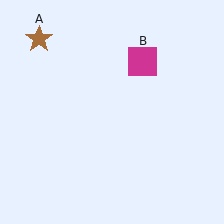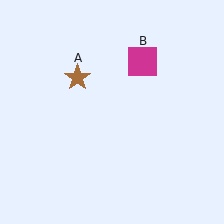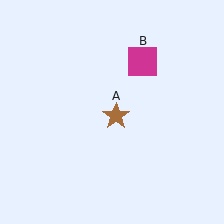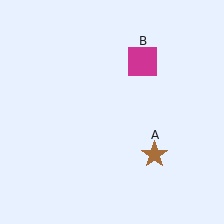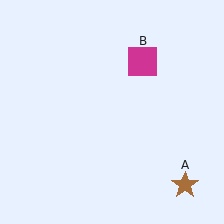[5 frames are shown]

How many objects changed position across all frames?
1 object changed position: brown star (object A).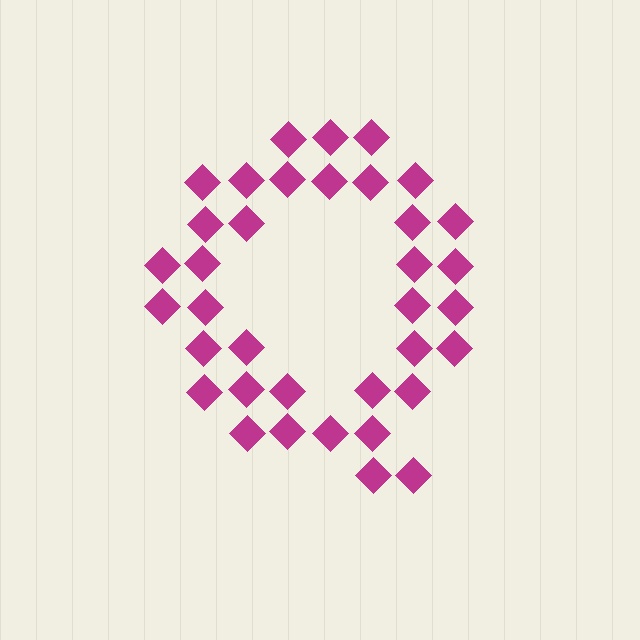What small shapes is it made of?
It is made of small diamonds.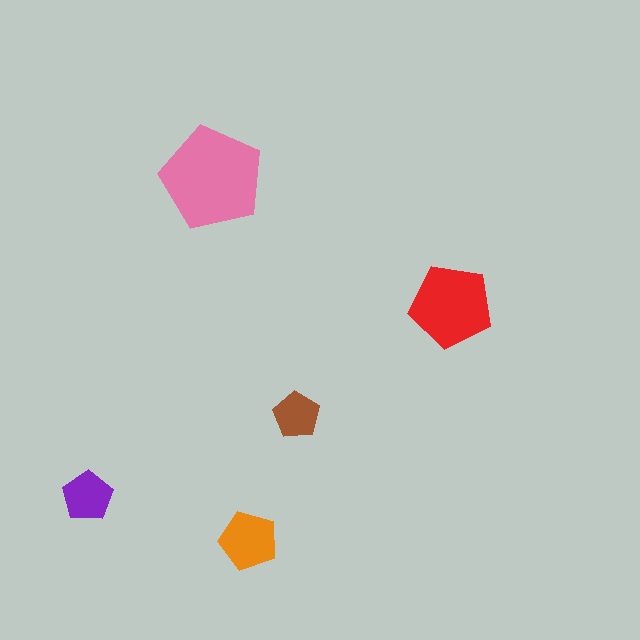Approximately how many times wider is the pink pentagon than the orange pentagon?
About 2 times wider.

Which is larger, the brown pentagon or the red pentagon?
The red one.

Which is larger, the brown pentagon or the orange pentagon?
The orange one.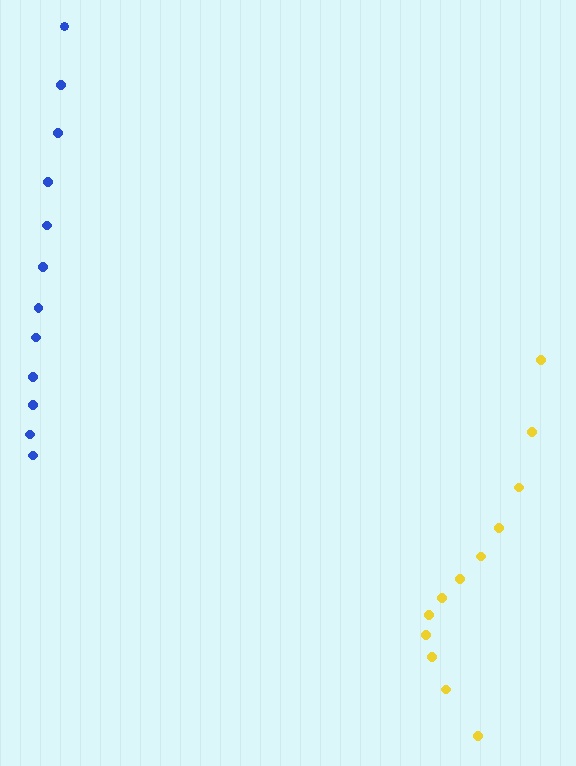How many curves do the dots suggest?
There are 2 distinct paths.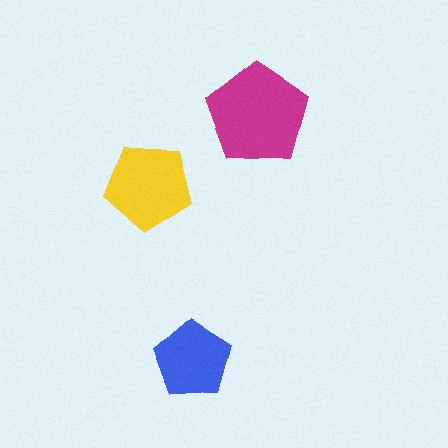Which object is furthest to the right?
The magenta pentagon is rightmost.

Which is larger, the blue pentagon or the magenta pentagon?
The magenta one.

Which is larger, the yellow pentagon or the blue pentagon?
The yellow one.